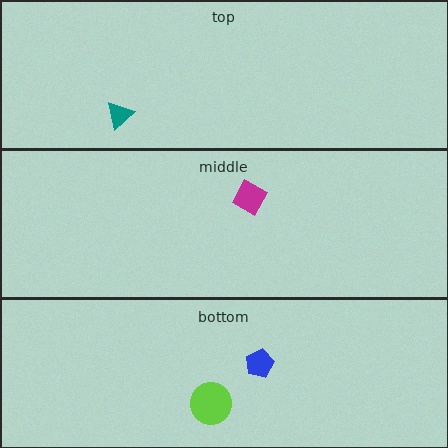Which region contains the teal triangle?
The top region.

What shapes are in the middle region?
The magenta diamond.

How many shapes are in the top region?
1.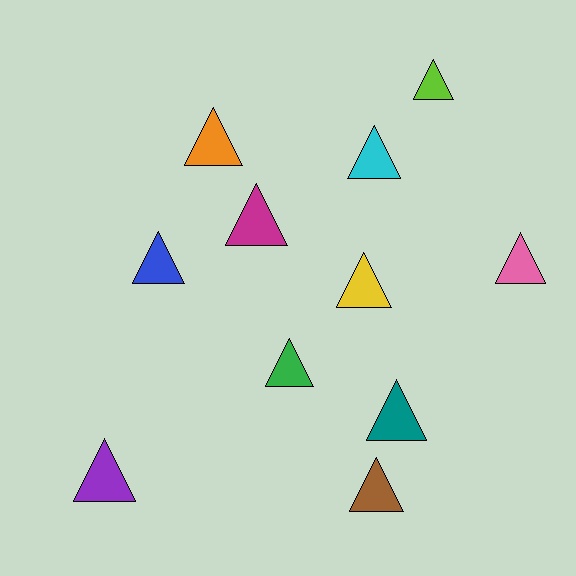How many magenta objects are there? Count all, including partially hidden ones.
There is 1 magenta object.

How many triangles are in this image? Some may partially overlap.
There are 11 triangles.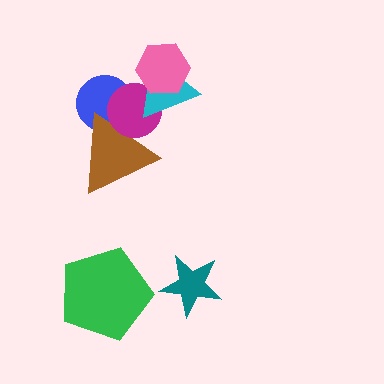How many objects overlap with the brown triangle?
2 objects overlap with the brown triangle.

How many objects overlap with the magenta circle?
3 objects overlap with the magenta circle.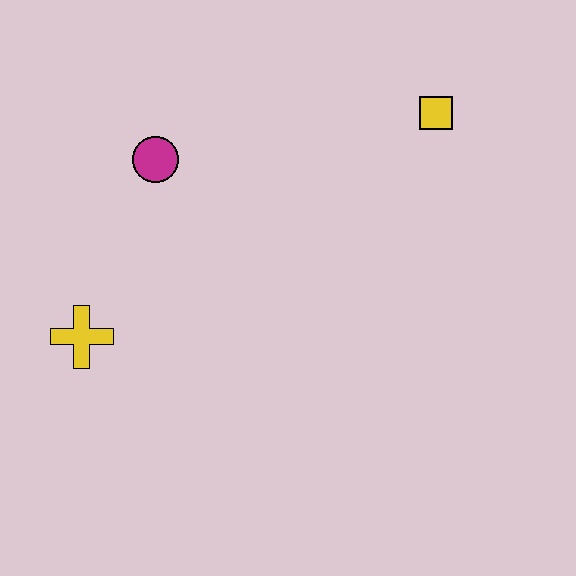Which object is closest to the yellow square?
The magenta circle is closest to the yellow square.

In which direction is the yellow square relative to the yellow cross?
The yellow square is to the right of the yellow cross.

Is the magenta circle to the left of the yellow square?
Yes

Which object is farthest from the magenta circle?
The yellow square is farthest from the magenta circle.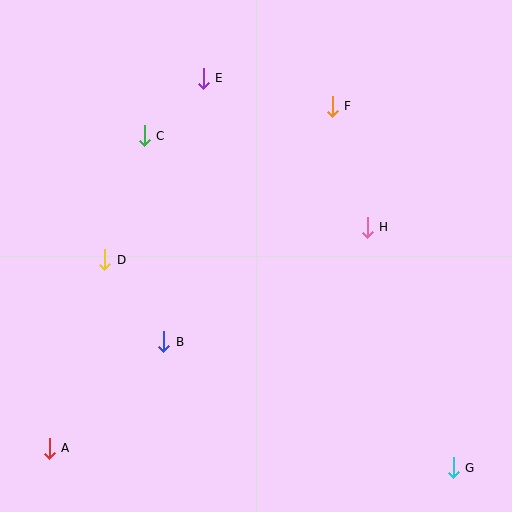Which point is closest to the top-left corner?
Point C is closest to the top-left corner.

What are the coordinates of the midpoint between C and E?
The midpoint between C and E is at (174, 107).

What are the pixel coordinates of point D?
Point D is at (105, 260).